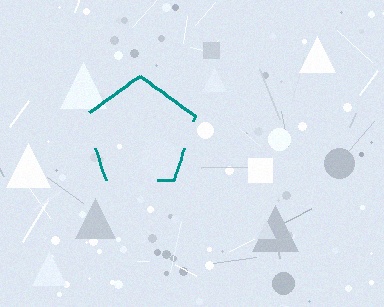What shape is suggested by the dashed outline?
The dashed outline suggests a pentagon.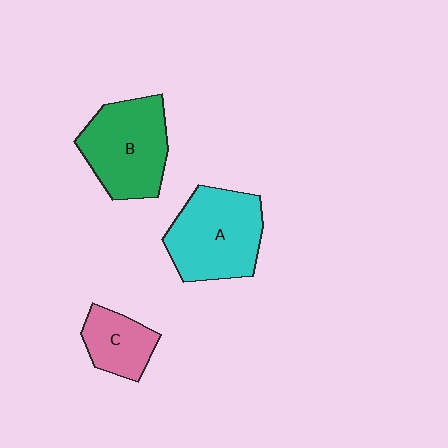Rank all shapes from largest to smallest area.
From largest to smallest: A (cyan), B (green), C (pink).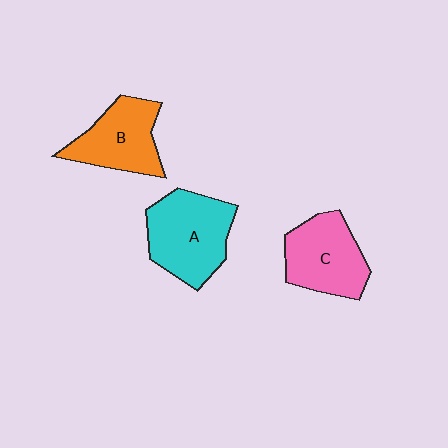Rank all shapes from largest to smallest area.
From largest to smallest: A (cyan), C (pink), B (orange).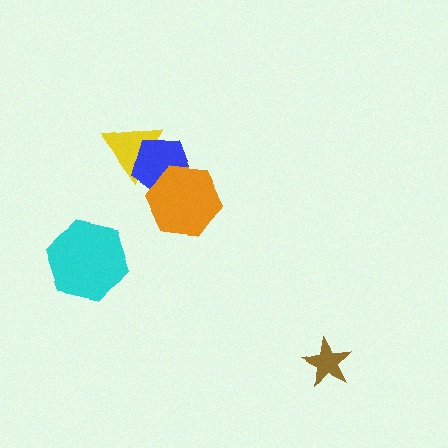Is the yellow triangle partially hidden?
Yes, it is partially covered by another shape.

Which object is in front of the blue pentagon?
The orange hexagon is in front of the blue pentagon.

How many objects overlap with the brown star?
0 objects overlap with the brown star.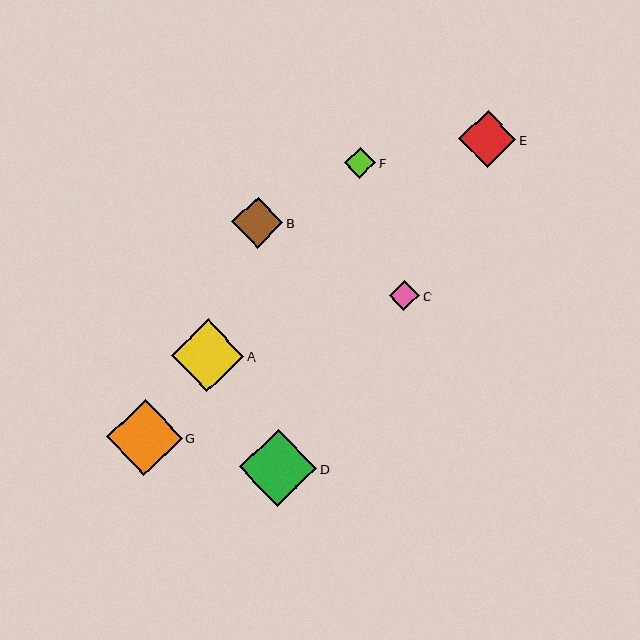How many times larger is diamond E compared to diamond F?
Diamond E is approximately 1.8 times the size of diamond F.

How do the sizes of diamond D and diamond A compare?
Diamond D and diamond A are approximately the same size.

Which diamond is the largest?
Diamond D is the largest with a size of approximately 77 pixels.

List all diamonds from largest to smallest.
From largest to smallest: D, G, A, E, B, F, C.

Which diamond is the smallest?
Diamond C is the smallest with a size of approximately 30 pixels.